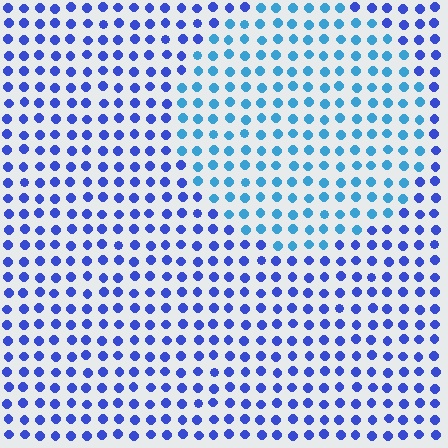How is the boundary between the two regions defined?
The boundary is defined purely by a slight shift in hue (about 34 degrees). Spacing, size, and orientation are identical on both sides.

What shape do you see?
I see a circle.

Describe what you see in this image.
The image is filled with small blue elements in a uniform arrangement. A circle-shaped region is visible where the elements are tinted to a slightly different hue, forming a subtle color boundary.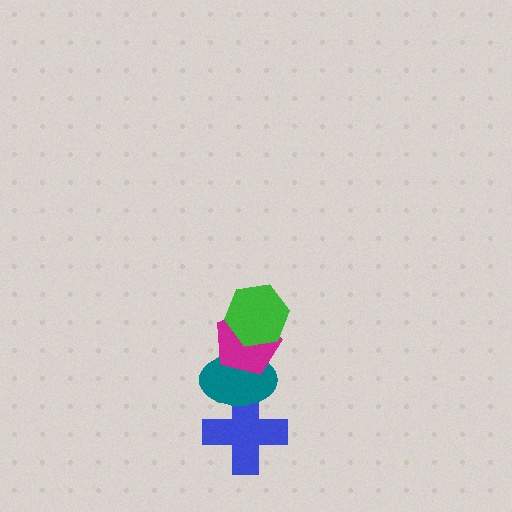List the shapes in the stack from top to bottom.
From top to bottom: the green hexagon, the magenta pentagon, the teal ellipse, the blue cross.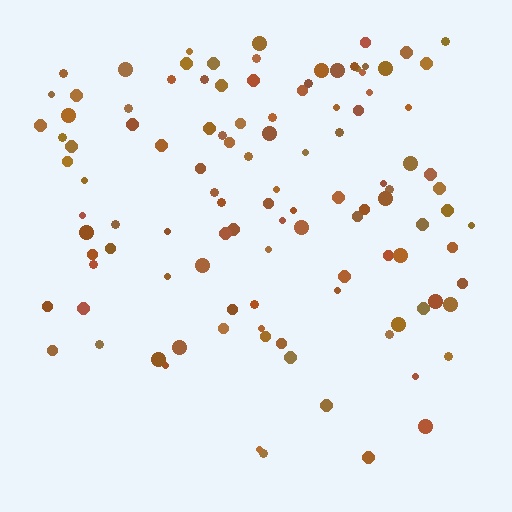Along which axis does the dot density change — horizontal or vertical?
Vertical.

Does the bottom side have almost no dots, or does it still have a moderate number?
Still a moderate number, just noticeably fewer than the top.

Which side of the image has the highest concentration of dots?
The top.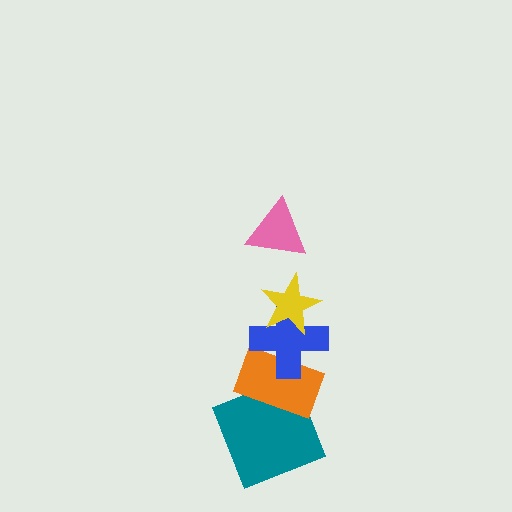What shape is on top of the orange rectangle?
The blue cross is on top of the orange rectangle.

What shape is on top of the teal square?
The orange rectangle is on top of the teal square.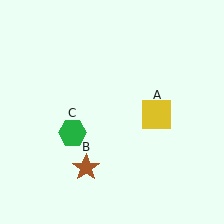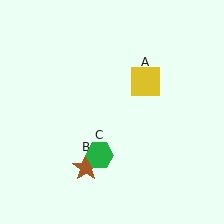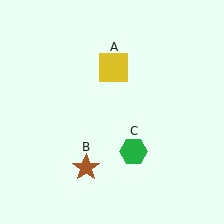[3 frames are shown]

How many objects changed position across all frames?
2 objects changed position: yellow square (object A), green hexagon (object C).